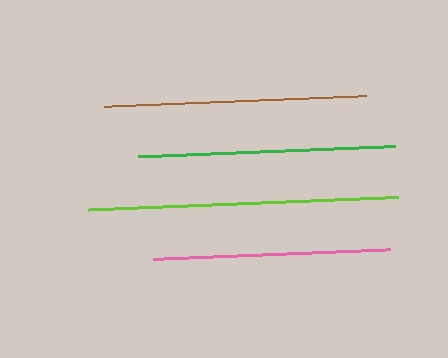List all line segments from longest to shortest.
From longest to shortest: lime, brown, green, pink.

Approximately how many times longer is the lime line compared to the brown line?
The lime line is approximately 1.2 times the length of the brown line.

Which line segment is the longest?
The lime line is the longest at approximately 310 pixels.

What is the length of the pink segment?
The pink segment is approximately 236 pixels long.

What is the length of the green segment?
The green segment is approximately 257 pixels long.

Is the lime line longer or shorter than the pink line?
The lime line is longer than the pink line.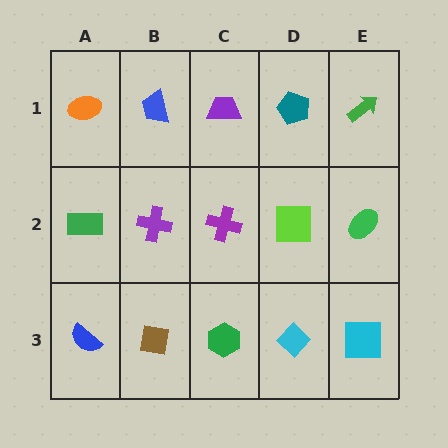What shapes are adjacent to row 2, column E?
A green arrow (row 1, column E), a cyan square (row 3, column E), a lime square (row 2, column D).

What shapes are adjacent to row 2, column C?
A purple trapezoid (row 1, column C), a green hexagon (row 3, column C), a purple cross (row 2, column B), a lime square (row 2, column D).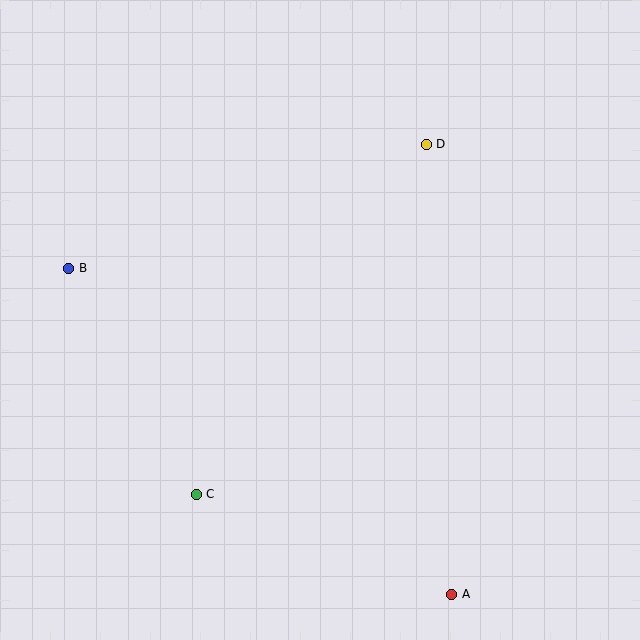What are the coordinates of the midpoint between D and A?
The midpoint between D and A is at (439, 369).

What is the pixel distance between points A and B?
The distance between A and B is 503 pixels.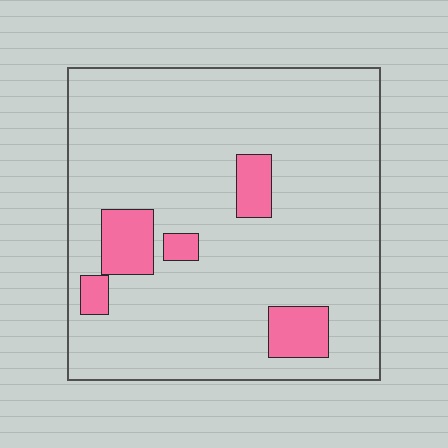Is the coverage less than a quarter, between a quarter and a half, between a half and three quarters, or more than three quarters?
Less than a quarter.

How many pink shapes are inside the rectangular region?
5.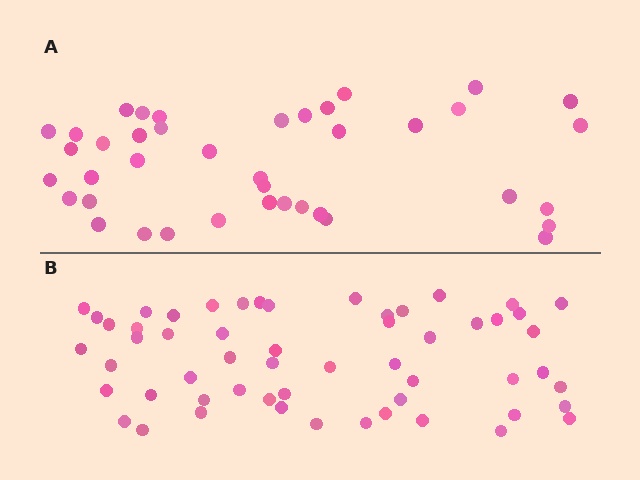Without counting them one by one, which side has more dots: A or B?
Region B (the bottom region) has more dots.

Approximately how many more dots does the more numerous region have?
Region B has approximately 15 more dots than region A.